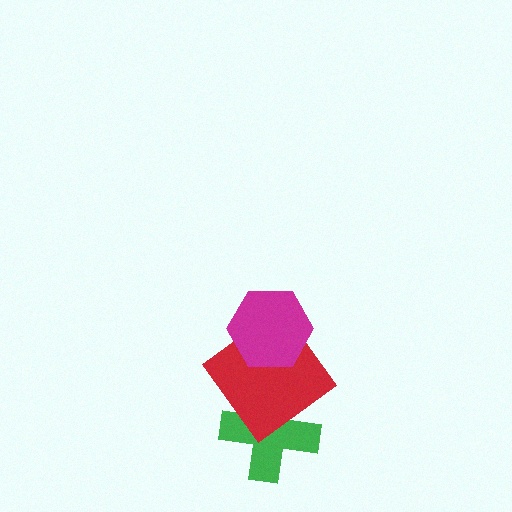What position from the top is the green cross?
The green cross is 3rd from the top.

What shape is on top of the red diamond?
The magenta hexagon is on top of the red diamond.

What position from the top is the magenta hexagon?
The magenta hexagon is 1st from the top.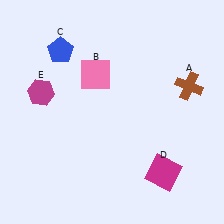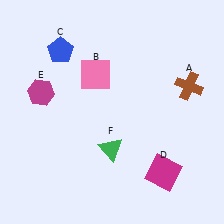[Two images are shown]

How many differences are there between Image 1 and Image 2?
There is 1 difference between the two images.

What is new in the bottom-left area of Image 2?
A green triangle (F) was added in the bottom-left area of Image 2.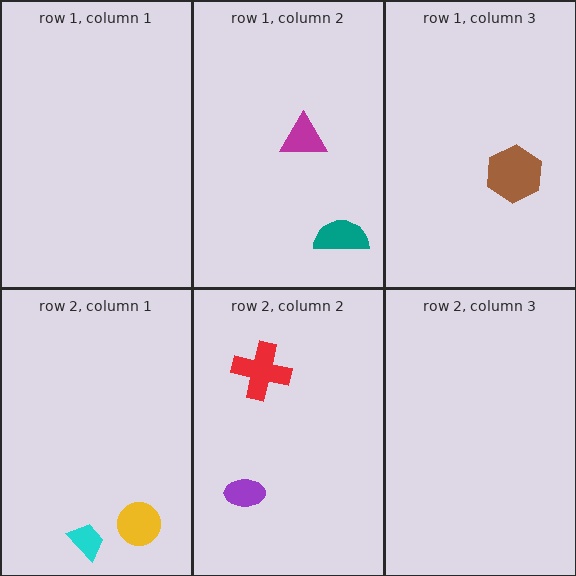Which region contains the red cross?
The row 2, column 2 region.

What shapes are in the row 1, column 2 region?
The teal semicircle, the magenta triangle.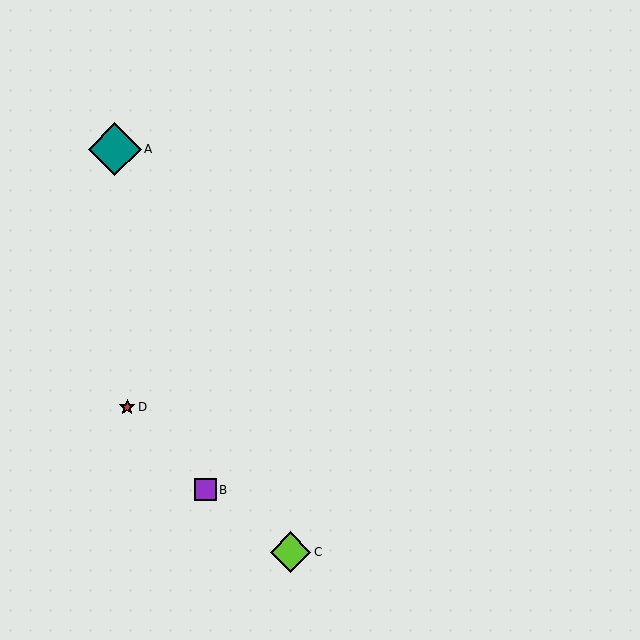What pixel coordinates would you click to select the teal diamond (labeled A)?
Click at (115, 149) to select the teal diamond A.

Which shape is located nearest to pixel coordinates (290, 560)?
The lime diamond (labeled C) at (291, 552) is nearest to that location.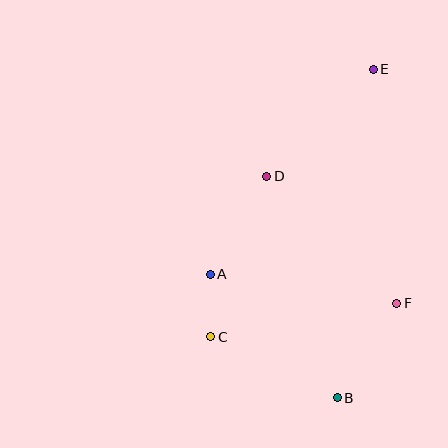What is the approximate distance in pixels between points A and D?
The distance between A and D is approximately 113 pixels.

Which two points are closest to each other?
Points A and C are closest to each other.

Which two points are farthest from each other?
Points B and E are farthest from each other.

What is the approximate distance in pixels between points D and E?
The distance between D and E is approximately 151 pixels.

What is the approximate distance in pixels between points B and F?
The distance between B and F is approximately 111 pixels.